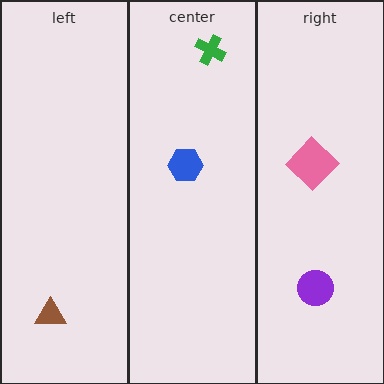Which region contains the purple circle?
The right region.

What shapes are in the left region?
The brown triangle.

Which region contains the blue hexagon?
The center region.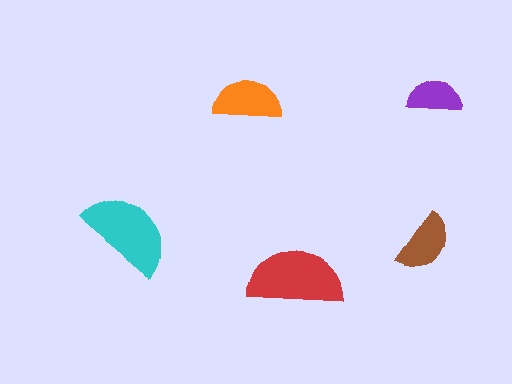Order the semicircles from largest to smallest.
the red one, the cyan one, the orange one, the brown one, the purple one.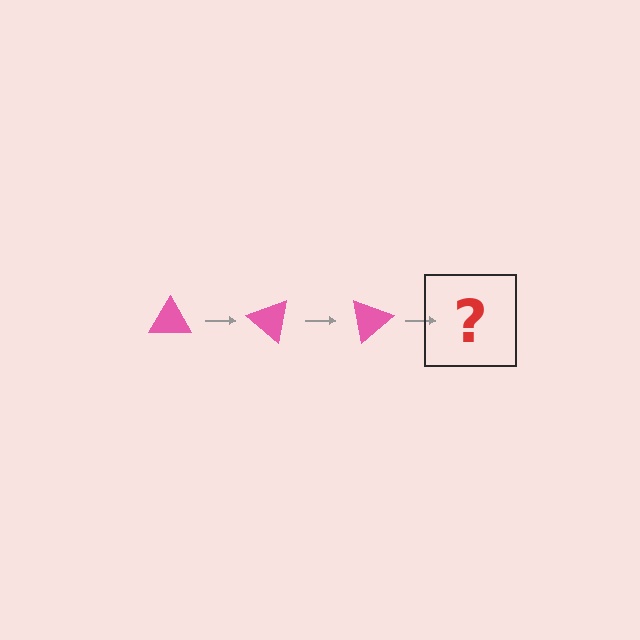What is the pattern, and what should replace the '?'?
The pattern is that the triangle rotates 40 degrees each step. The '?' should be a pink triangle rotated 120 degrees.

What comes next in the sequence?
The next element should be a pink triangle rotated 120 degrees.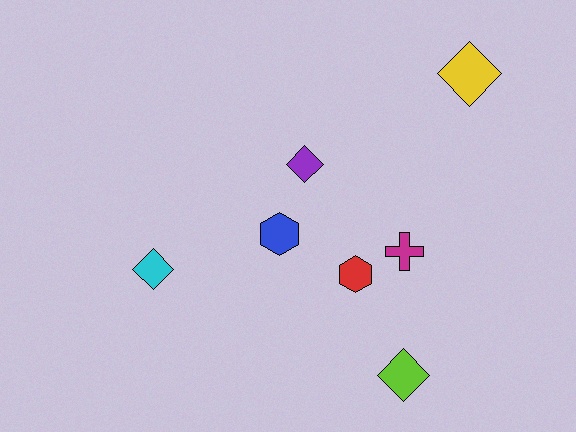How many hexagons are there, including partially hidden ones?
There are 2 hexagons.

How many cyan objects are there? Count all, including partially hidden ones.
There is 1 cyan object.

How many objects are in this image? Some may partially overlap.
There are 7 objects.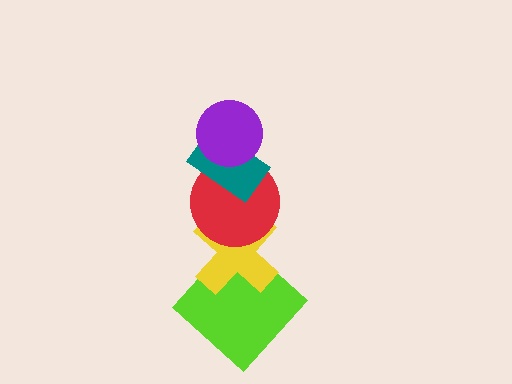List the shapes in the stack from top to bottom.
From top to bottom: the purple circle, the teal rectangle, the red circle, the yellow cross, the lime diamond.